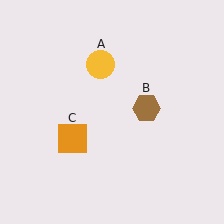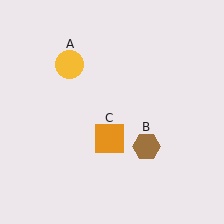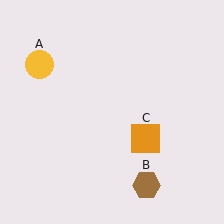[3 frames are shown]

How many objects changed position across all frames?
3 objects changed position: yellow circle (object A), brown hexagon (object B), orange square (object C).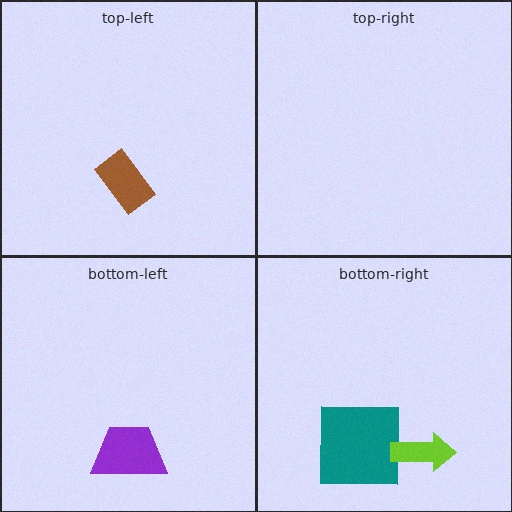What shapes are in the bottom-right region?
The teal square, the lime arrow.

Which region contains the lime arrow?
The bottom-right region.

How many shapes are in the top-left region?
1.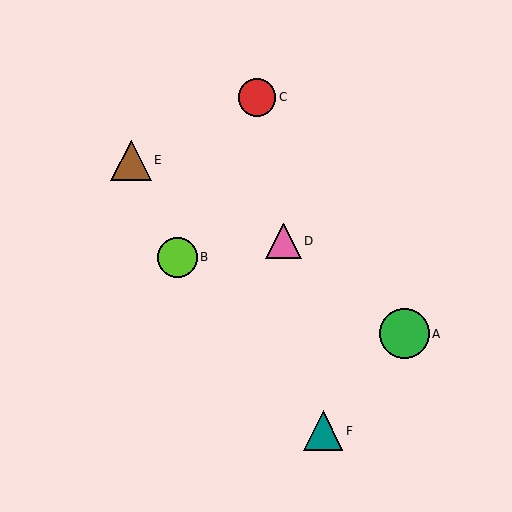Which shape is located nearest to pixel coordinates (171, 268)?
The lime circle (labeled B) at (178, 257) is nearest to that location.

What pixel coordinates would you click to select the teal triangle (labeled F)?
Click at (323, 431) to select the teal triangle F.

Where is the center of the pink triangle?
The center of the pink triangle is at (283, 241).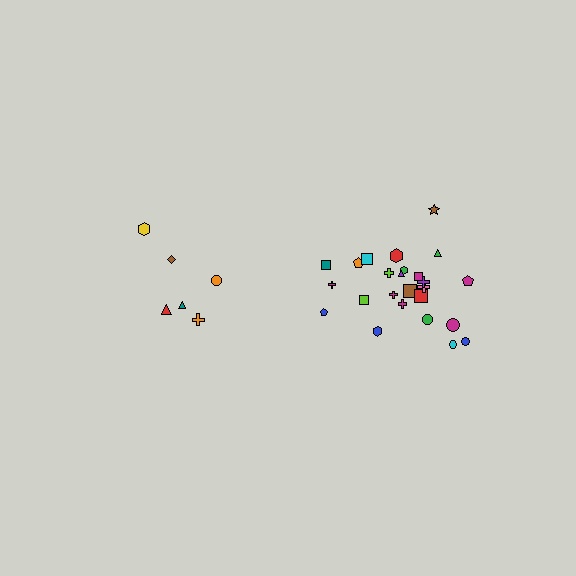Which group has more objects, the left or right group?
The right group.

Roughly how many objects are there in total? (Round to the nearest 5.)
Roughly 30 objects in total.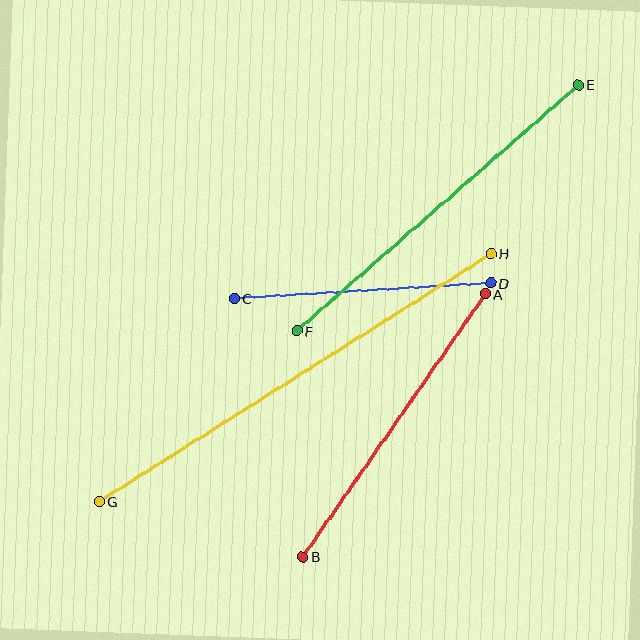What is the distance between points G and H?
The distance is approximately 463 pixels.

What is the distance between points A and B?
The distance is approximately 320 pixels.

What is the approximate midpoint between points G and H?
The midpoint is at approximately (295, 378) pixels.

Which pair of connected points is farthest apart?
Points G and H are farthest apart.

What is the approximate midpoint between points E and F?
The midpoint is at approximately (438, 208) pixels.